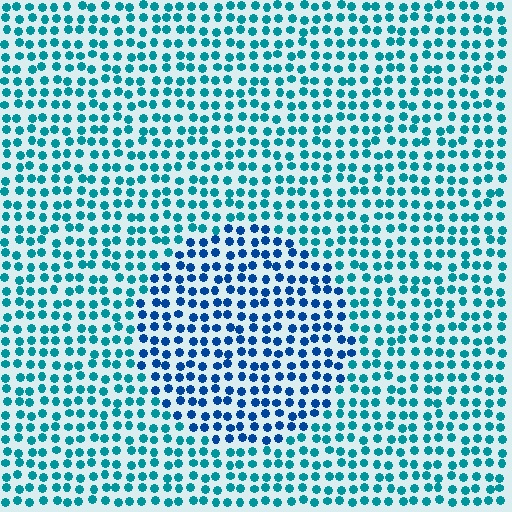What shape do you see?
I see a circle.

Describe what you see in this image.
The image is filled with small teal elements in a uniform arrangement. A circle-shaped region is visible where the elements are tinted to a slightly different hue, forming a subtle color boundary.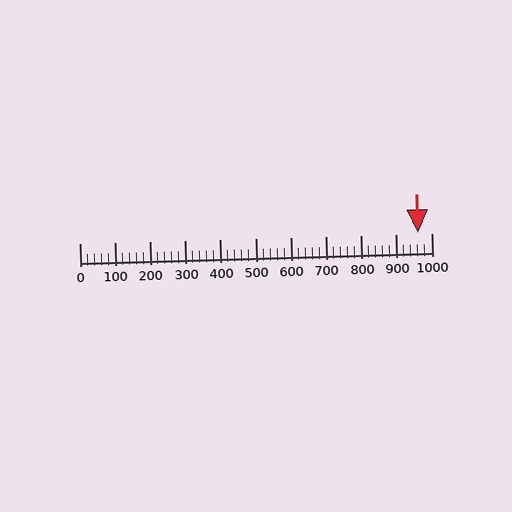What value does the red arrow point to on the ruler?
The red arrow points to approximately 962.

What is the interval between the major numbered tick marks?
The major tick marks are spaced 100 units apart.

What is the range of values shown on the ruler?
The ruler shows values from 0 to 1000.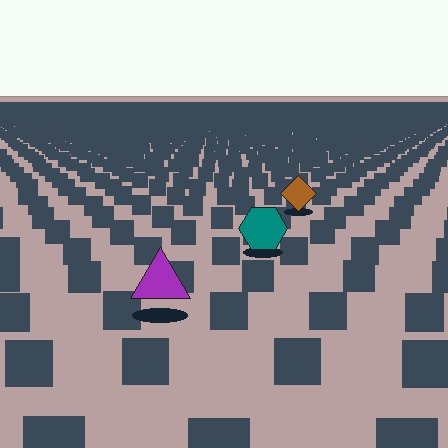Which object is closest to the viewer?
The purple triangle is closest. The texture marks near it are larger and more spread out.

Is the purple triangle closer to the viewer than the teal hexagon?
Yes. The purple triangle is closer — you can tell from the texture gradient: the ground texture is coarser near it.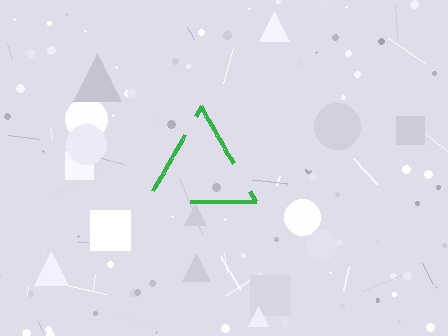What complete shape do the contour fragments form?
The contour fragments form a triangle.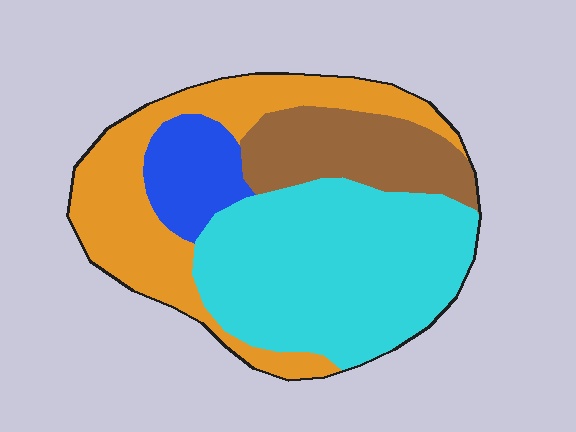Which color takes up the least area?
Blue, at roughly 10%.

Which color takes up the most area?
Cyan, at roughly 45%.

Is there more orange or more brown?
Orange.